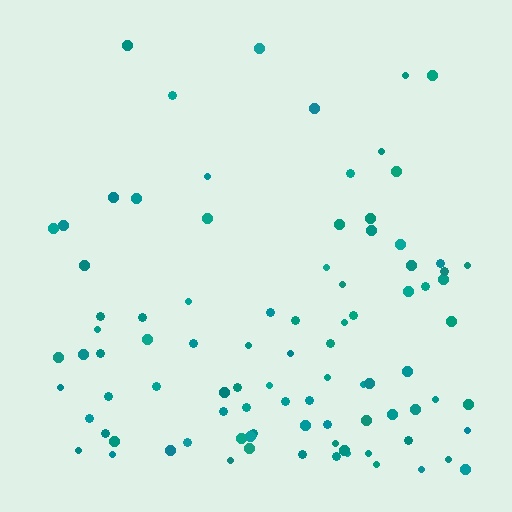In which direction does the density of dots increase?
From top to bottom, with the bottom side densest.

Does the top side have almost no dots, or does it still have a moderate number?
Still a moderate number, just noticeably fewer than the bottom.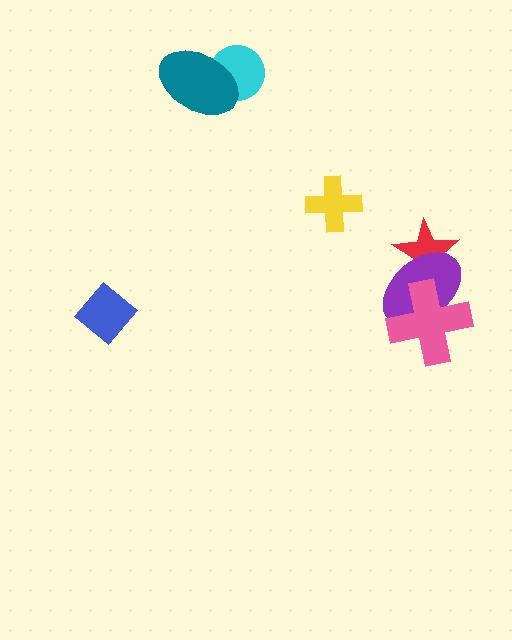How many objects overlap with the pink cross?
2 objects overlap with the pink cross.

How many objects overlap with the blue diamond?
0 objects overlap with the blue diamond.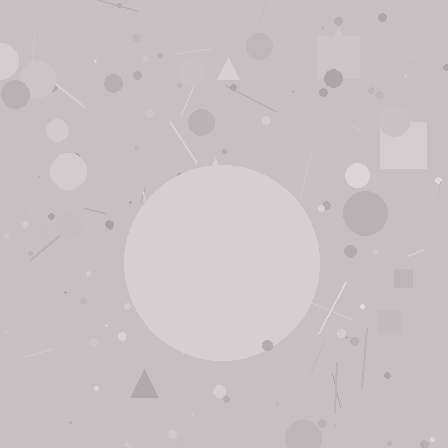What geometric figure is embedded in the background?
A circle is embedded in the background.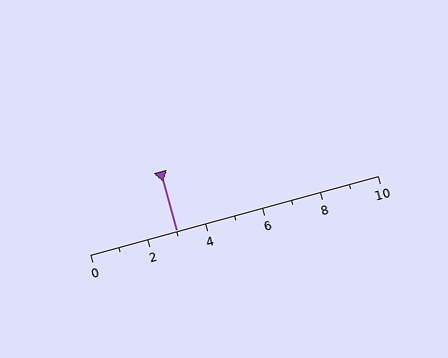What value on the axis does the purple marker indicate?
The marker indicates approximately 3.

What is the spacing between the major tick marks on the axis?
The major ticks are spaced 2 apart.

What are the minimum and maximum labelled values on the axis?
The axis runs from 0 to 10.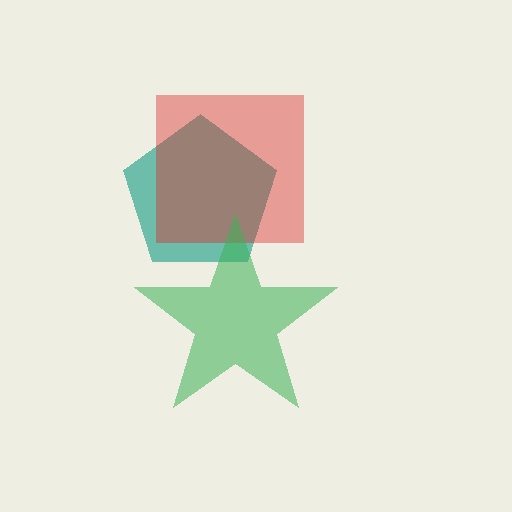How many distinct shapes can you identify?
There are 3 distinct shapes: a teal pentagon, a red square, a green star.